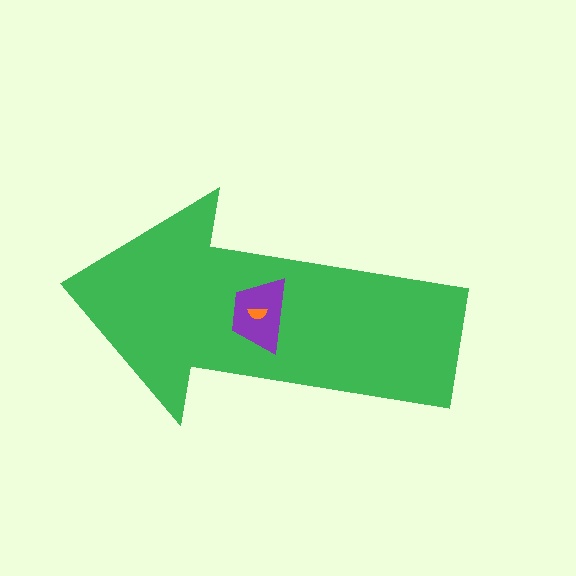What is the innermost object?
The orange semicircle.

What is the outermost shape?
The green arrow.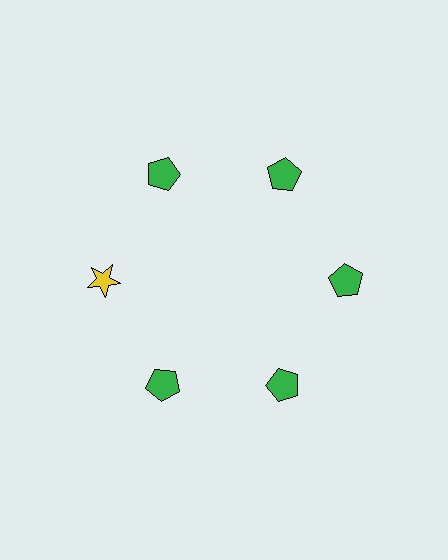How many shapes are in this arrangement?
There are 6 shapes arranged in a ring pattern.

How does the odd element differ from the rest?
It differs in both color (yellow instead of green) and shape (star instead of pentagon).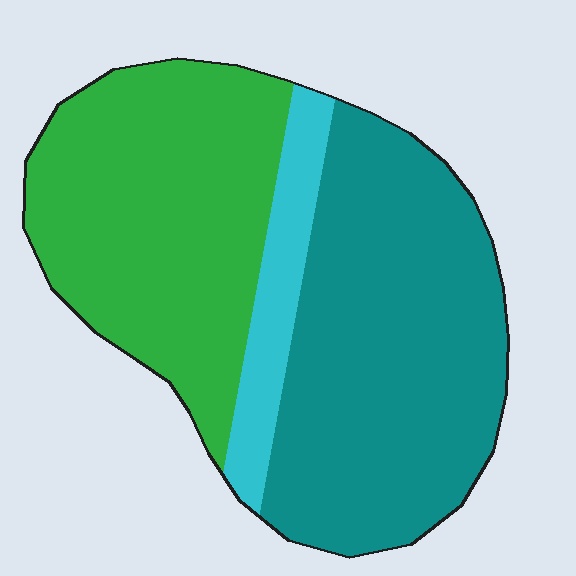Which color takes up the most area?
Teal, at roughly 50%.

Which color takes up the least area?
Cyan, at roughly 10%.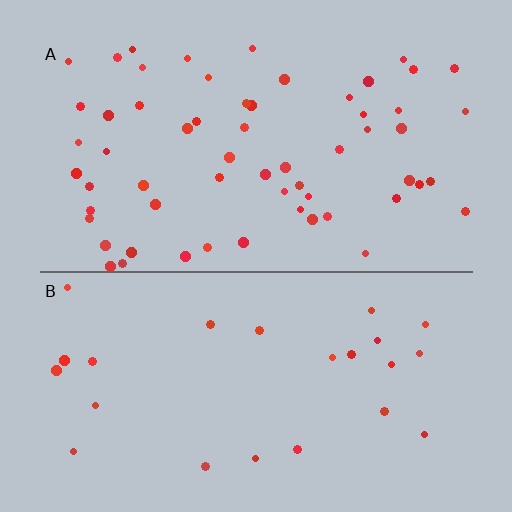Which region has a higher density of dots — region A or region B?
A (the top).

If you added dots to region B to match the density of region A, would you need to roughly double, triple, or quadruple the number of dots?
Approximately triple.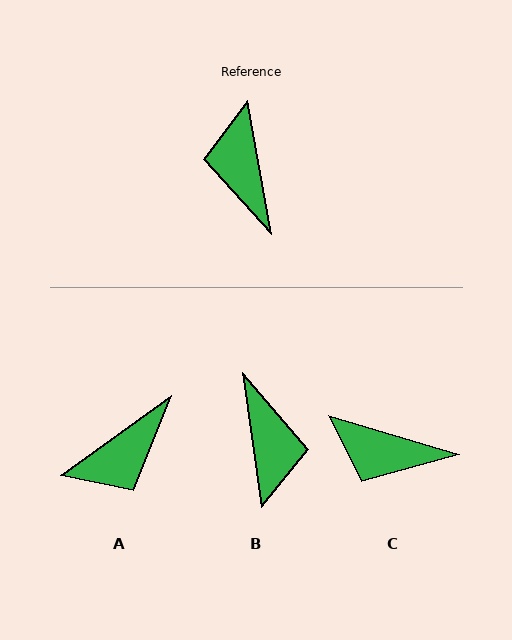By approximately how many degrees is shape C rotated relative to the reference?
Approximately 63 degrees counter-clockwise.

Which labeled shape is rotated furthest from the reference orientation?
B, about 178 degrees away.